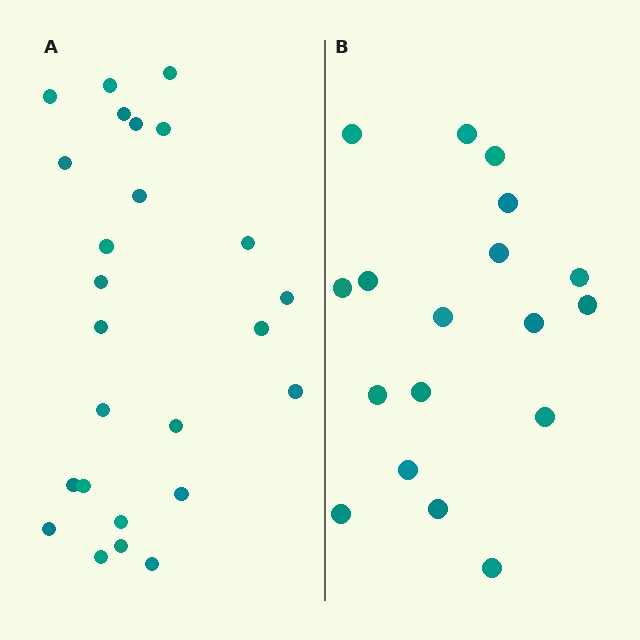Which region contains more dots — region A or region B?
Region A (the left region) has more dots.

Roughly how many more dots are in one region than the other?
Region A has roughly 8 or so more dots than region B.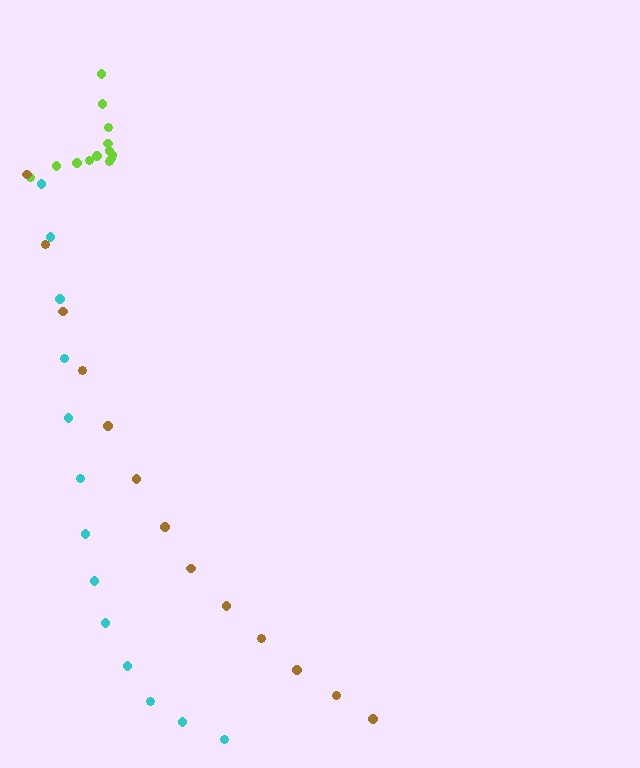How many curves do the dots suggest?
There are 3 distinct paths.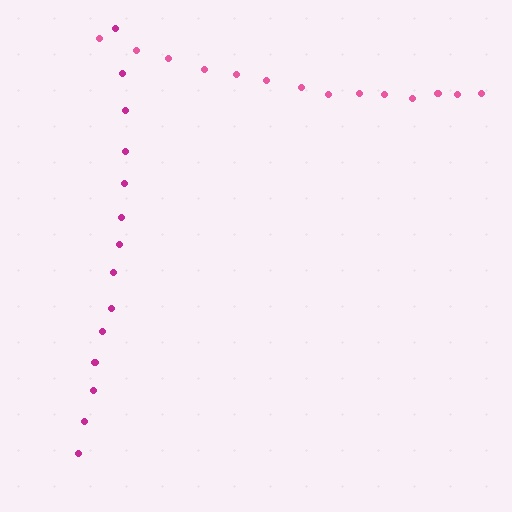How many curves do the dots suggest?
There are 2 distinct paths.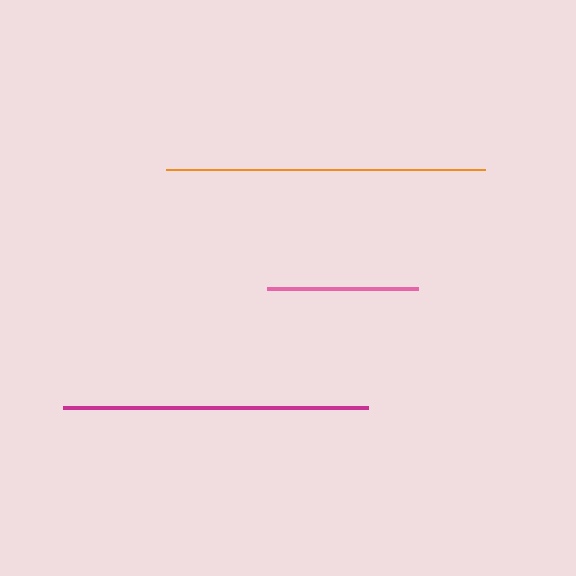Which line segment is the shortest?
The pink line is the shortest at approximately 151 pixels.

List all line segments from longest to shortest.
From longest to shortest: orange, magenta, pink.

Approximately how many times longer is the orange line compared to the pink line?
The orange line is approximately 2.1 times the length of the pink line.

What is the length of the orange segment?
The orange segment is approximately 319 pixels long.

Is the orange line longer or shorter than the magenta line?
The orange line is longer than the magenta line.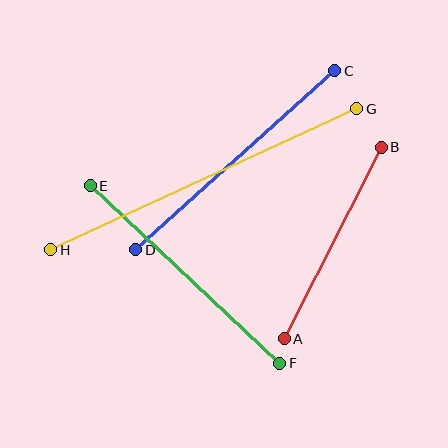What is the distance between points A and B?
The distance is approximately 215 pixels.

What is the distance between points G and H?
The distance is approximately 337 pixels.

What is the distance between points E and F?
The distance is approximately 260 pixels.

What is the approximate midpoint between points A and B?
The midpoint is at approximately (333, 243) pixels.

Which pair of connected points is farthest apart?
Points G and H are farthest apart.